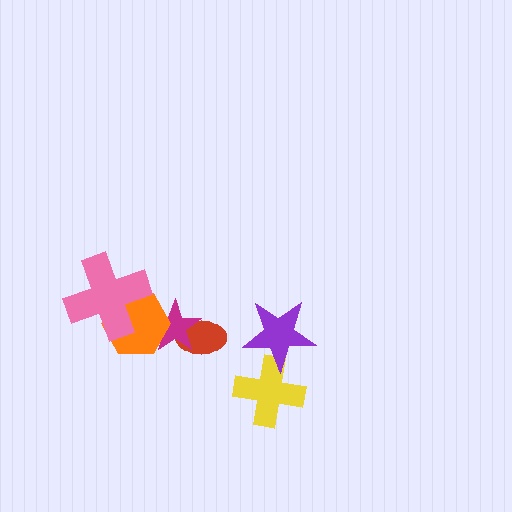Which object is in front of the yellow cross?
The purple star is in front of the yellow cross.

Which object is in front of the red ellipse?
The magenta star is in front of the red ellipse.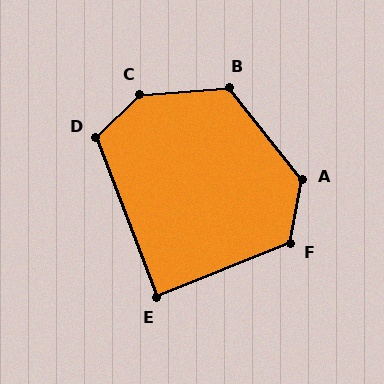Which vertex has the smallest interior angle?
E, at approximately 89 degrees.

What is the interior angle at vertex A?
Approximately 131 degrees (obtuse).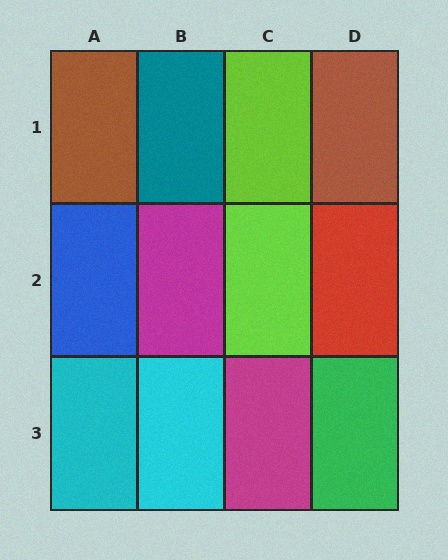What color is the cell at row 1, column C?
Lime.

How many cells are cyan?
2 cells are cyan.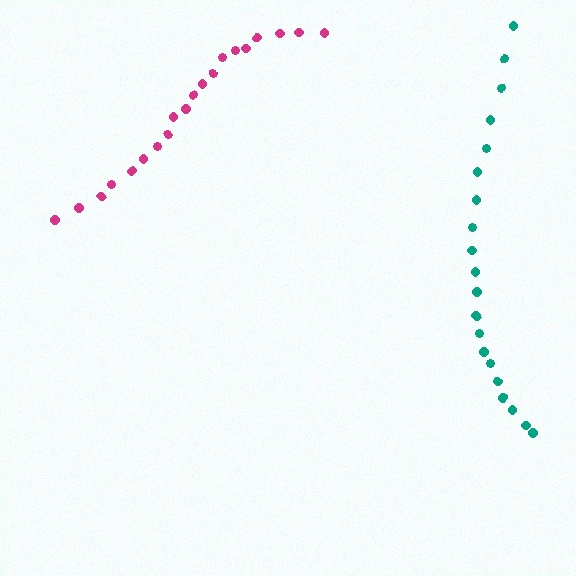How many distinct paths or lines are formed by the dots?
There are 2 distinct paths.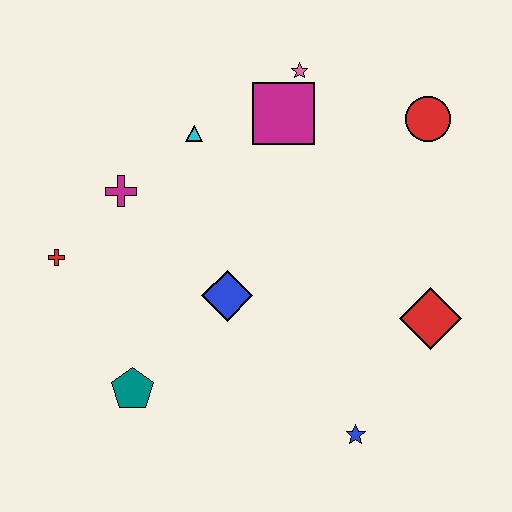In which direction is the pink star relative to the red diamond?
The pink star is above the red diamond.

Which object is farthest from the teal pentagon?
The red circle is farthest from the teal pentagon.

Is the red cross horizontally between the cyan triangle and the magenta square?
No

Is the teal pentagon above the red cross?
No